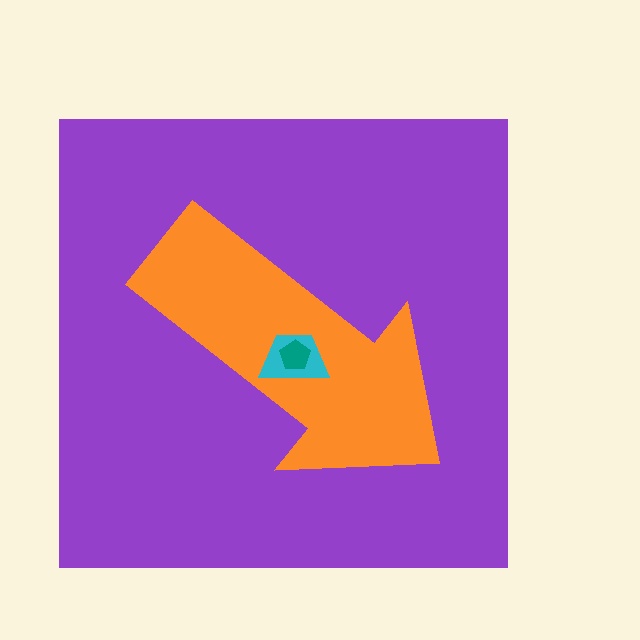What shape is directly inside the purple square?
The orange arrow.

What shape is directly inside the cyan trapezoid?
The teal pentagon.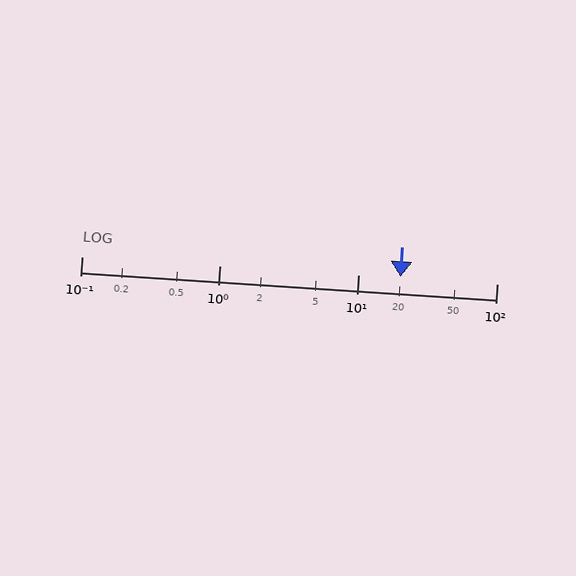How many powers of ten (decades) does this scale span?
The scale spans 3 decades, from 0.1 to 100.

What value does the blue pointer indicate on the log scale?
The pointer indicates approximately 20.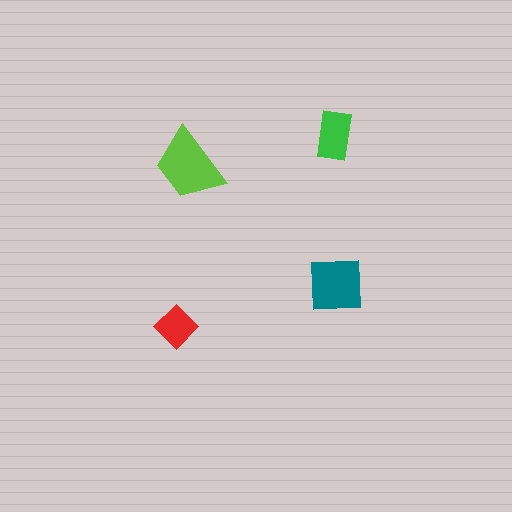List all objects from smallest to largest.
The red diamond, the green rectangle, the teal square, the lime trapezoid.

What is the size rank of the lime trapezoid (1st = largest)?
1st.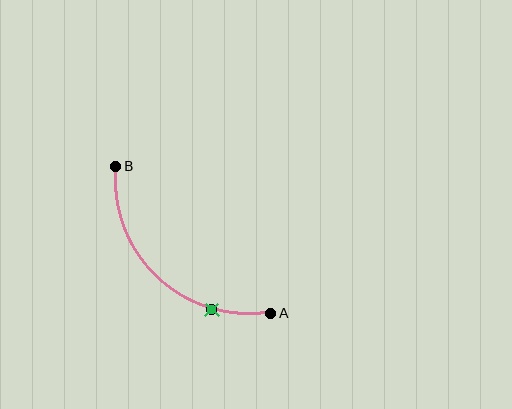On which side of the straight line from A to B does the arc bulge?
The arc bulges below and to the left of the straight line connecting A and B.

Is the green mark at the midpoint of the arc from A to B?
No. The green mark lies on the arc but is closer to endpoint A. The arc midpoint would be at the point on the curve equidistant along the arc from both A and B.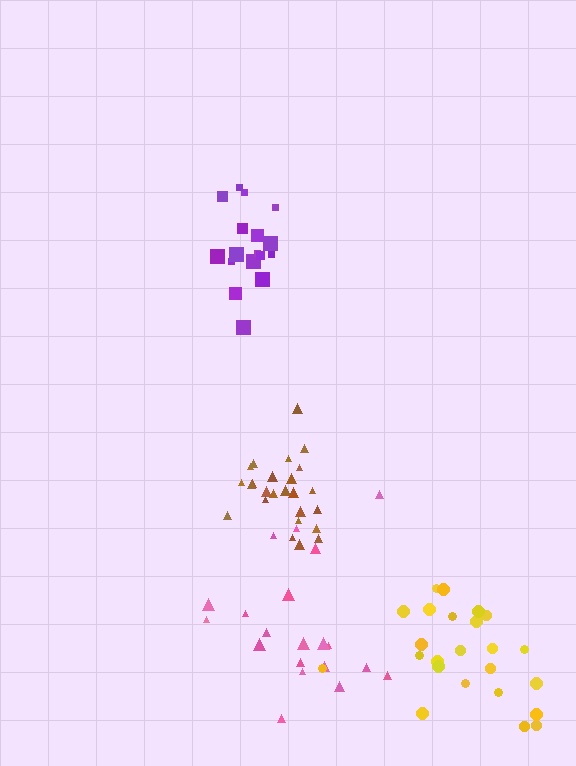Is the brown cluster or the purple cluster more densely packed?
Brown.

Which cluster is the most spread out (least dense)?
Pink.